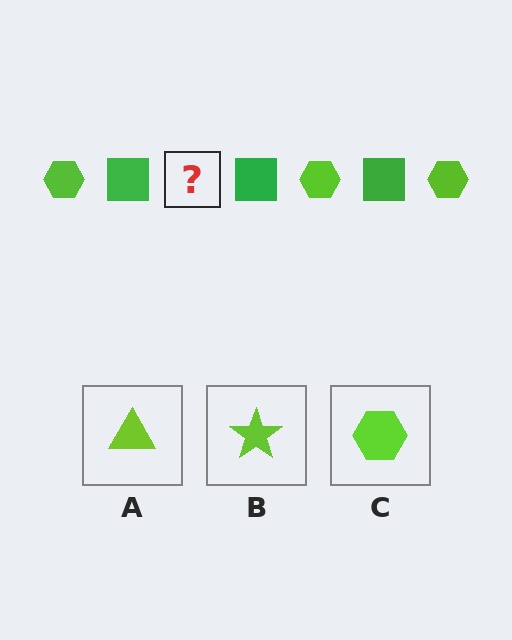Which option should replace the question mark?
Option C.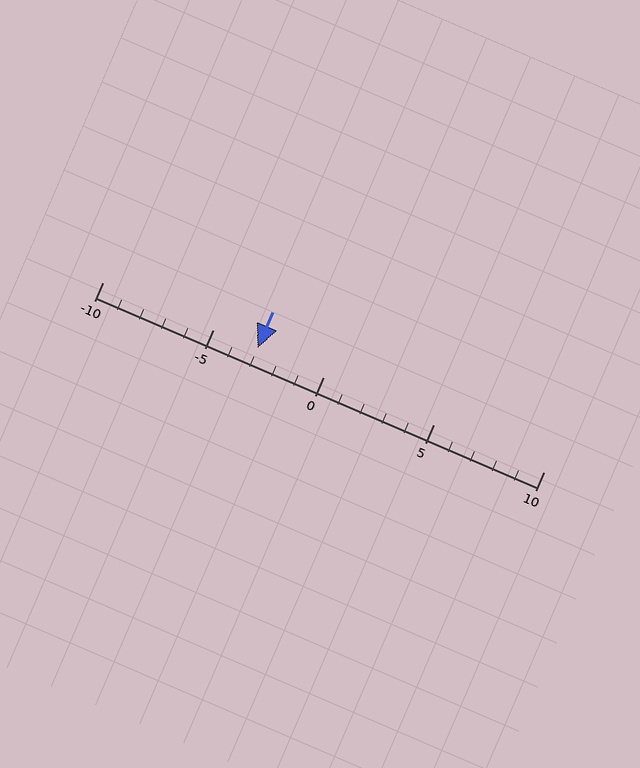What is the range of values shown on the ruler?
The ruler shows values from -10 to 10.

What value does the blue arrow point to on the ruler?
The blue arrow points to approximately -3.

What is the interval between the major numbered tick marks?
The major tick marks are spaced 5 units apart.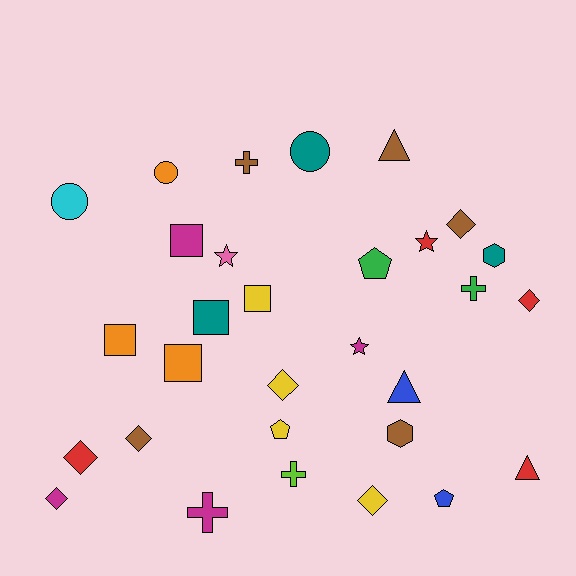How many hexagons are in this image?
There are 2 hexagons.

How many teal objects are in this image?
There are 3 teal objects.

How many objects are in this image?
There are 30 objects.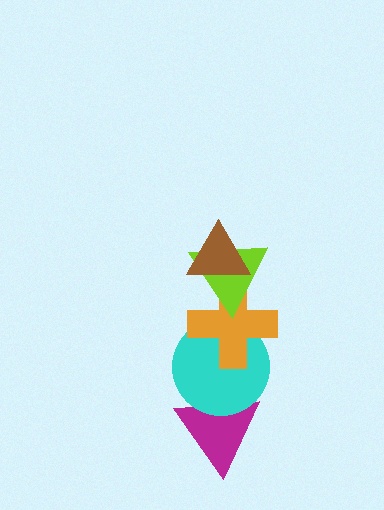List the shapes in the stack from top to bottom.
From top to bottom: the brown triangle, the lime triangle, the orange cross, the cyan circle, the magenta triangle.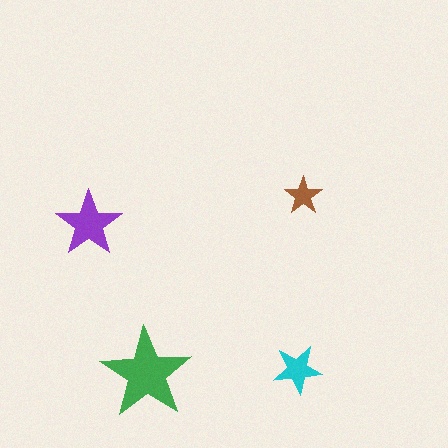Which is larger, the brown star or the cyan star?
The cyan one.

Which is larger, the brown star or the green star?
The green one.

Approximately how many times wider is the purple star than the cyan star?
About 1.5 times wider.